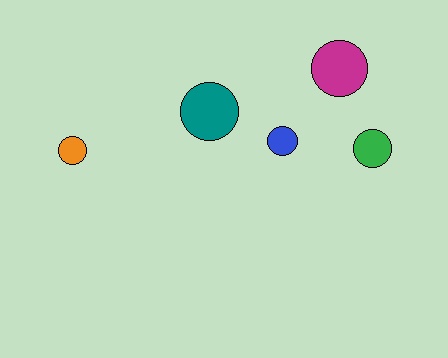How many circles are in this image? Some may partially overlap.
There are 5 circles.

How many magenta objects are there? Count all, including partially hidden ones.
There is 1 magenta object.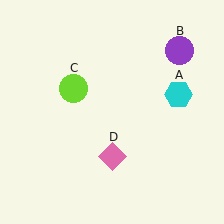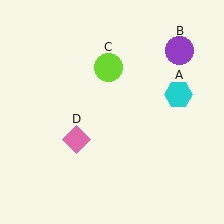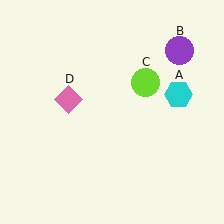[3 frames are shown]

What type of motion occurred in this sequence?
The lime circle (object C), pink diamond (object D) rotated clockwise around the center of the scene.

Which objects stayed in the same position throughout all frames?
Cyan hexagon (object A) and purple circle (object B) remained stationary.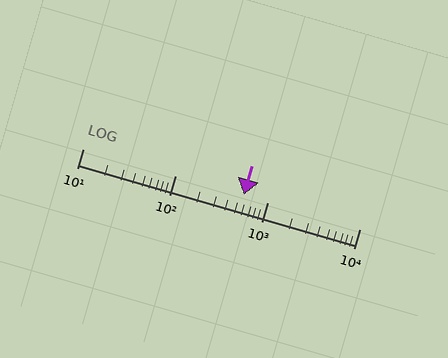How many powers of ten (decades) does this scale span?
The scale spans 3 decades, from 10 to 10000.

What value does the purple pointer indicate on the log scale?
The pointer indicates approximately 550.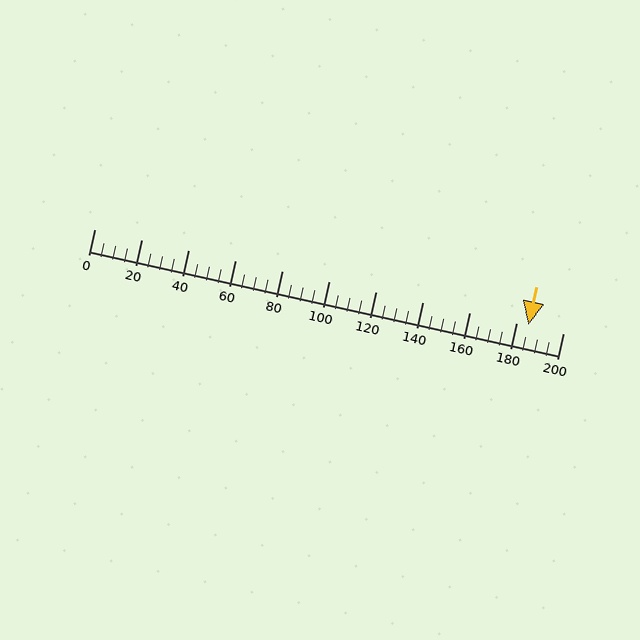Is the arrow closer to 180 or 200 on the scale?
The arrow is closer to 180.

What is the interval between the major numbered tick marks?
The major tick marks are spaced 20 units apart.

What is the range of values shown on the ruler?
The ruler shows values from 0 to 200.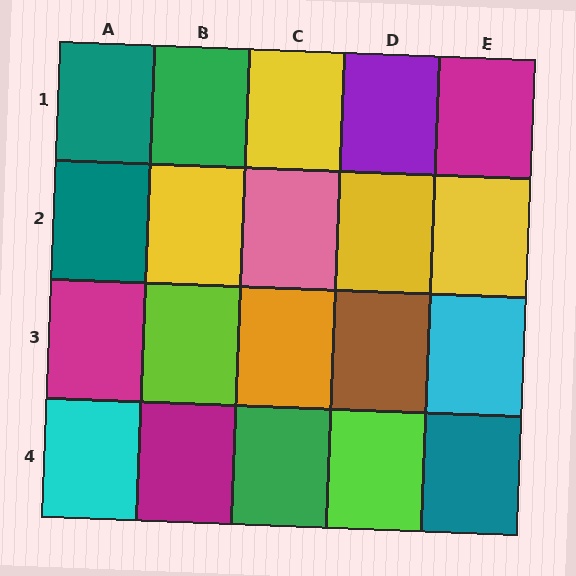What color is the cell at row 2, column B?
Yellow.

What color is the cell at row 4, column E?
Teal.